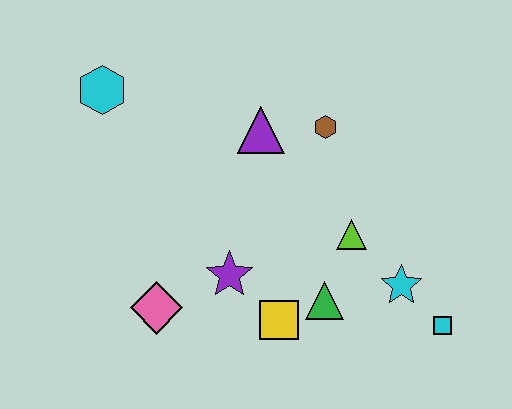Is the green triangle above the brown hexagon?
No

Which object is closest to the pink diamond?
The purple star is closest to the pink diamond.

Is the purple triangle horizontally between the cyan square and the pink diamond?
Yes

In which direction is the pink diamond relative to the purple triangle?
The pink diamond is below the purple triangle.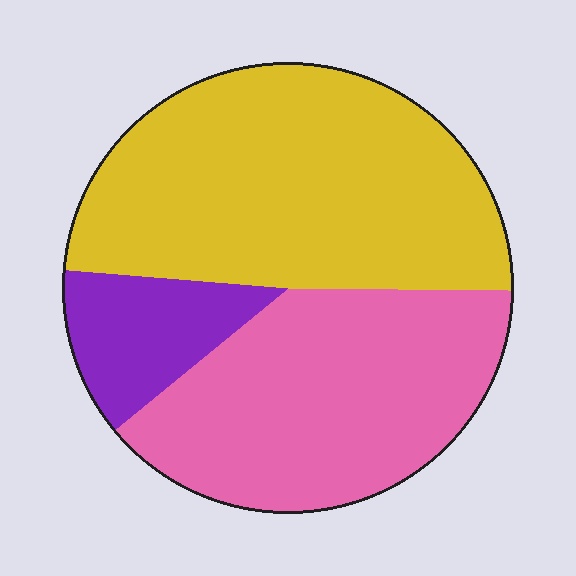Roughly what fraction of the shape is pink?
Pink covers 39% of the shape.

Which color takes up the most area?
Yellow, at roughly 50%.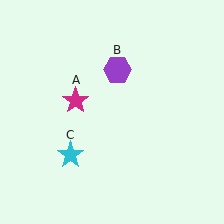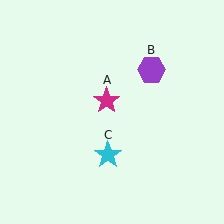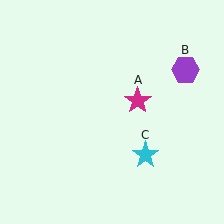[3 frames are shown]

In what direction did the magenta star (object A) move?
The magenta star (object A) moved right.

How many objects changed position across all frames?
3 objects changed position: magenta star (object A), purple hexagon (object B), cyan star (object C).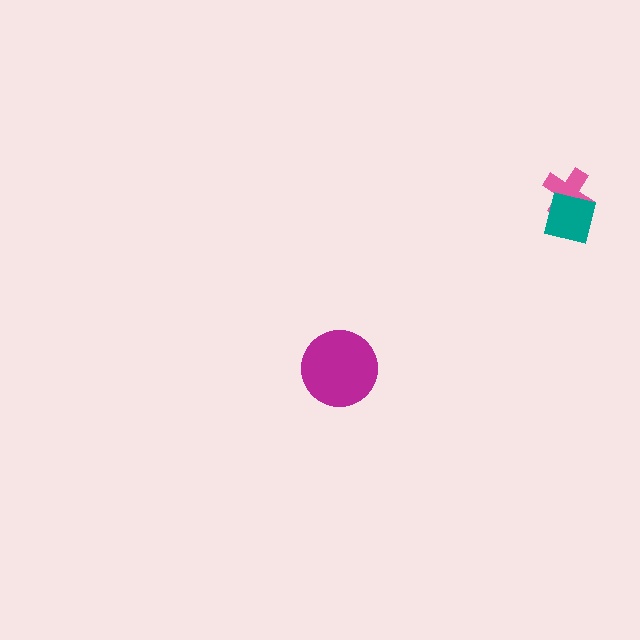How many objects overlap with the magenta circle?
0 objects overlap with the magenta circle.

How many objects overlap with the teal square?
1 object overlaps with the teal square.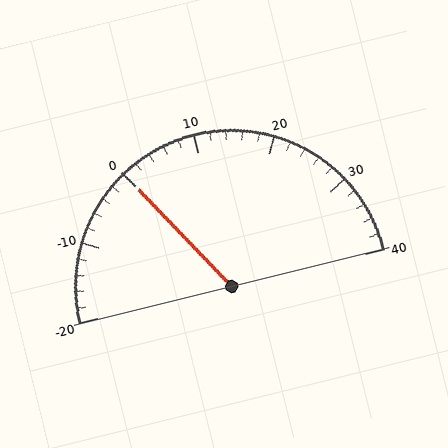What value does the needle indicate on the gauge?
The needle indicates approximately 0.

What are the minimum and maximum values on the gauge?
The gauge ranges from -20 to 40.